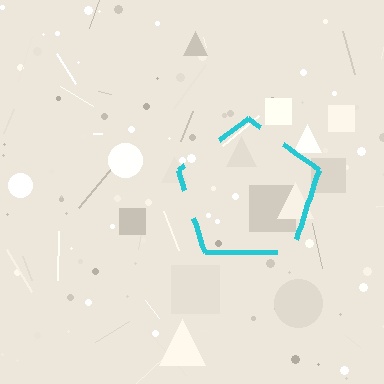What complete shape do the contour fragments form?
The contour fragments form a pentagon.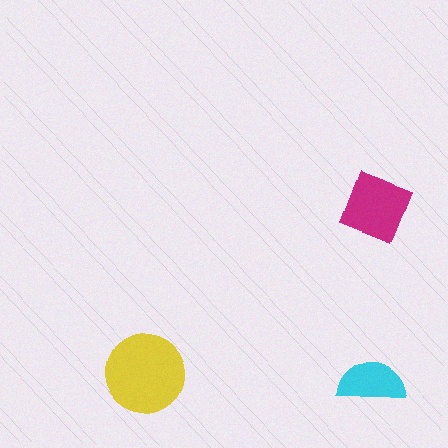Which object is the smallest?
The cyan semicircle.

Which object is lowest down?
The yellow circle is bottommost.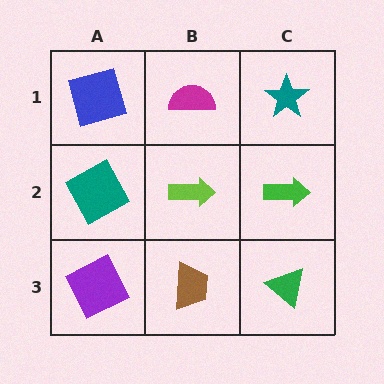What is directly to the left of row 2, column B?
A teal square.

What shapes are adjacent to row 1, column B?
A lime arrow (row 2, column B), a blue square (row 1, column A), a teal star (row 1, column C).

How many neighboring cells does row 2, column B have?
4.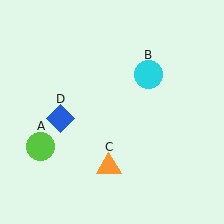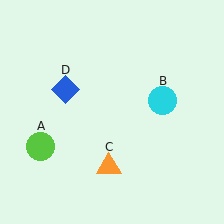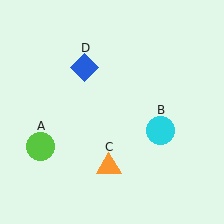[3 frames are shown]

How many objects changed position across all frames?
2 objects changed position: cyan circle (object B), blue diamond (object D).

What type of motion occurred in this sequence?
The cyan circle (object B), blue diamond (object D) rotated clockwise around the center of the scene.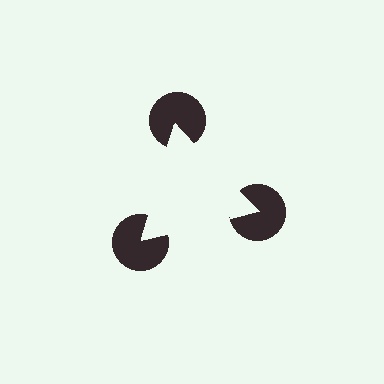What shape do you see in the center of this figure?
An illusory triangle — its edges are inferred from the aligned wedge cuts in the pac-man discs, not physically drawn.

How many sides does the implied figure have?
3 sides.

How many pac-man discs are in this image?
There are 3 — one at each vertex of the illusory triangle.